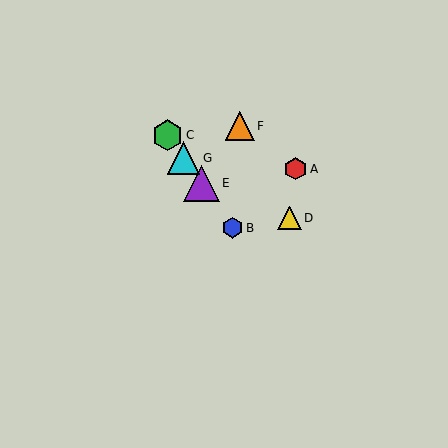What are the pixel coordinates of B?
Object B is at (233, 228).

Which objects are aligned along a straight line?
Objects B, C, E, G are aligned along a straight line.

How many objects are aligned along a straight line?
4 objects (B, C, E, G) are aligned along a straight line.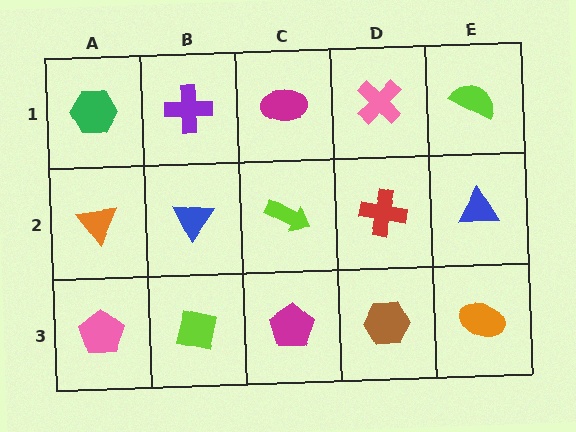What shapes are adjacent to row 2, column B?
A purple cross (row 1, column B), a lime square (row 3, column B), an orange triangle (row 2, column A), a lime arrow (row 2, column C).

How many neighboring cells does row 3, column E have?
2.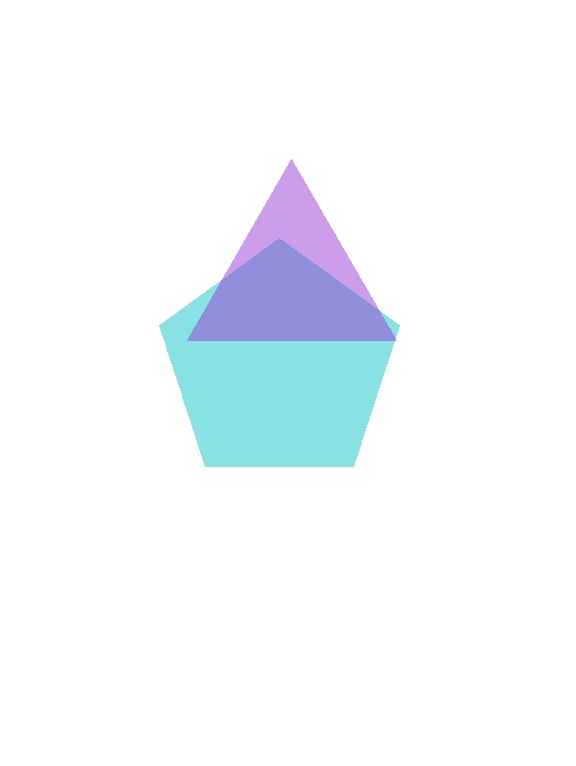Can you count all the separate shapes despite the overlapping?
Yes, there are 2 separate shapes.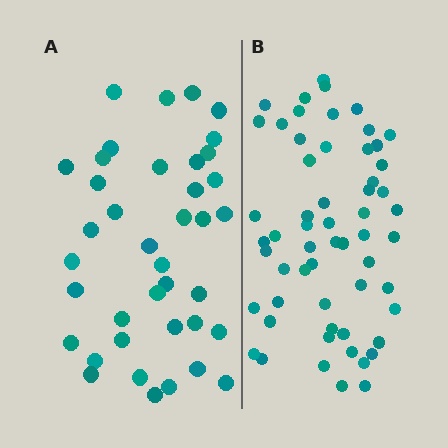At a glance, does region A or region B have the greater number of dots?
Region B (the right region) has more dots.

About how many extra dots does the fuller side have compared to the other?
Region B has approximately 20 more dots than region A.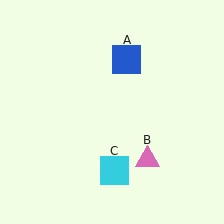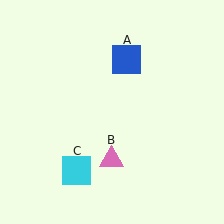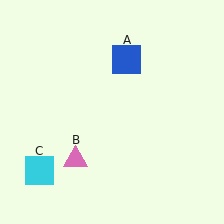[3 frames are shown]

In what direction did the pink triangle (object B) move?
The pink triangle (object B) moved left.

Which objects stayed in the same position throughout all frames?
Blue square (object A) remained stationary.